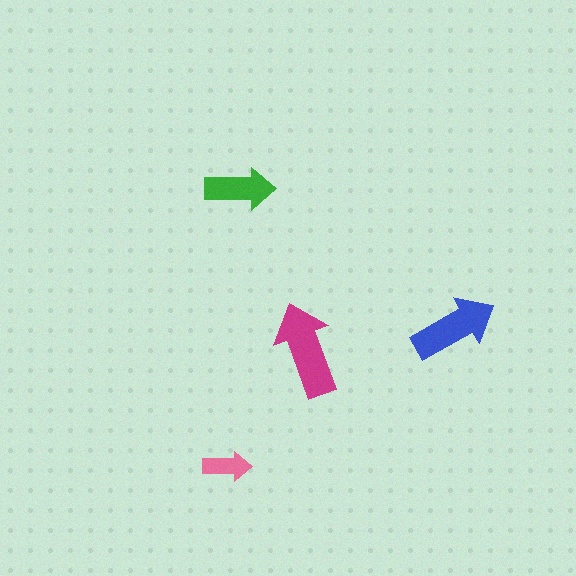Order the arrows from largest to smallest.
the magenta one, the blue one, the green one, the pink one.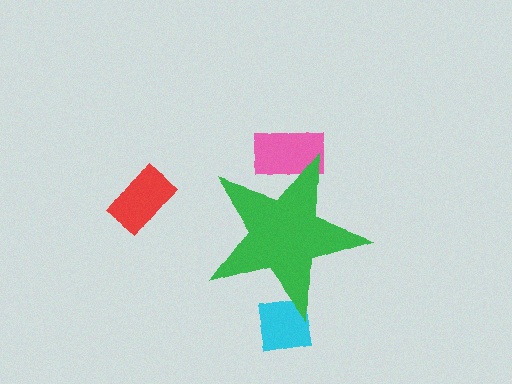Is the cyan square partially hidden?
Yes, the cyan square is partially hidden behind the green star.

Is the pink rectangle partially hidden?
Yes, the pink rectangle is partially hidden behind the green star.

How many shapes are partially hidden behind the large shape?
2 shapes are partially hidden.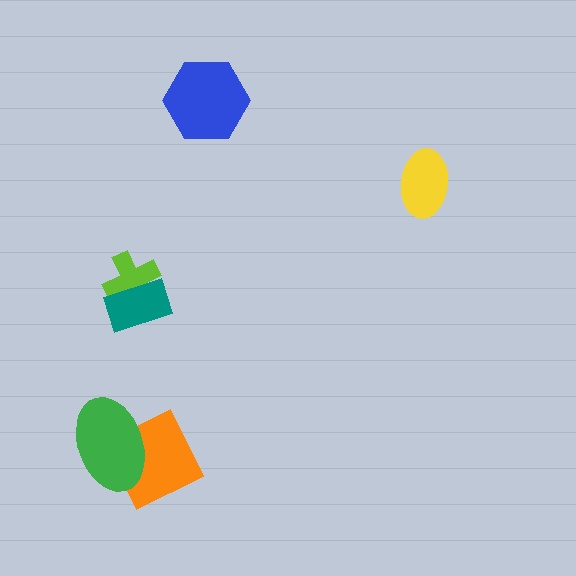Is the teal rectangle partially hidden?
No, no other shape covers it.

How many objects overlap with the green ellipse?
1 object overlaps with the green ellipse.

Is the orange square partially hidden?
Yes, it is partially covered by another shape.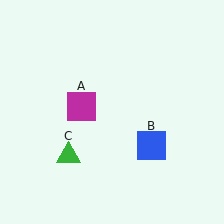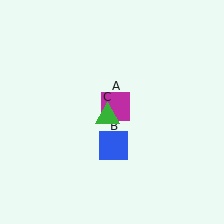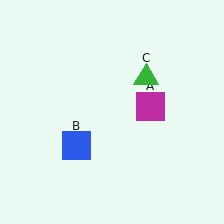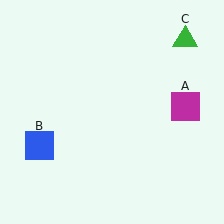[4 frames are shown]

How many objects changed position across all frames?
3 objects changed position: magenta square (object A), blue square (object B), green triangle (object C).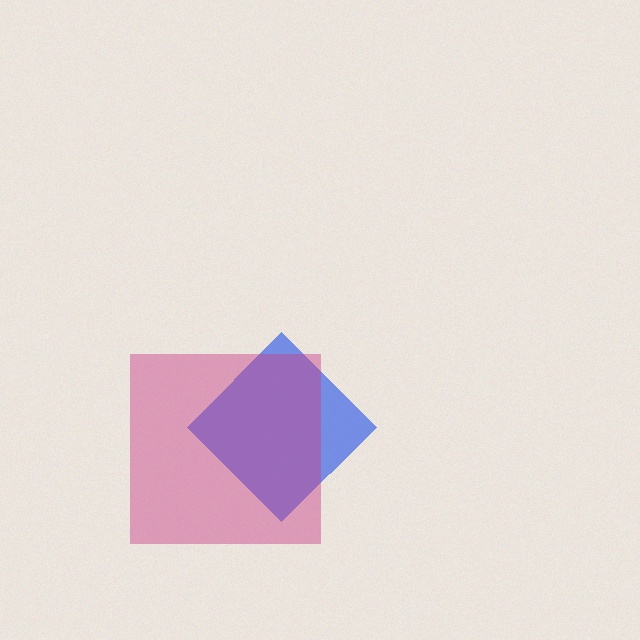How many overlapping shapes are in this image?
There are 2 overlapping shapes in the image.